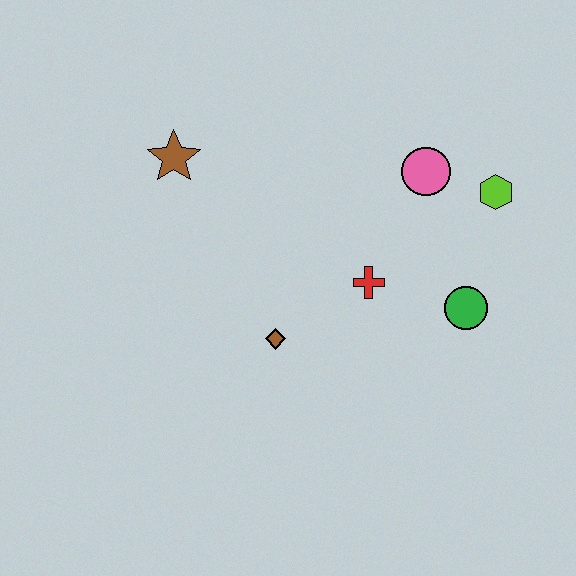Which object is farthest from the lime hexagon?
The brown star is farthest from the lime hexagon.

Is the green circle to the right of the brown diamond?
Yes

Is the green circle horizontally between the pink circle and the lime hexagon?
Yes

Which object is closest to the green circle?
The red cross is closest to the green circle.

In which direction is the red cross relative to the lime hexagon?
The red cross is to the left of the lime hexagon.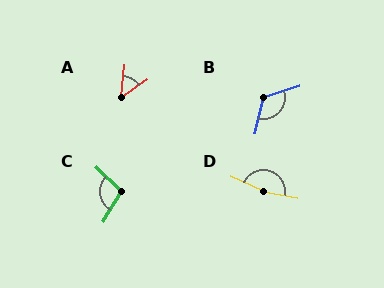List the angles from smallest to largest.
A (49°), C (102°), B (121°), D (167°).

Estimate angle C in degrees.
Approximately 102 degrees.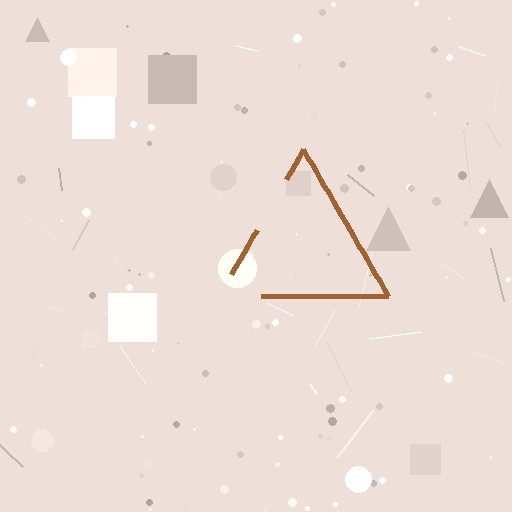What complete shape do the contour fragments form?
The contour fragments form a triangle.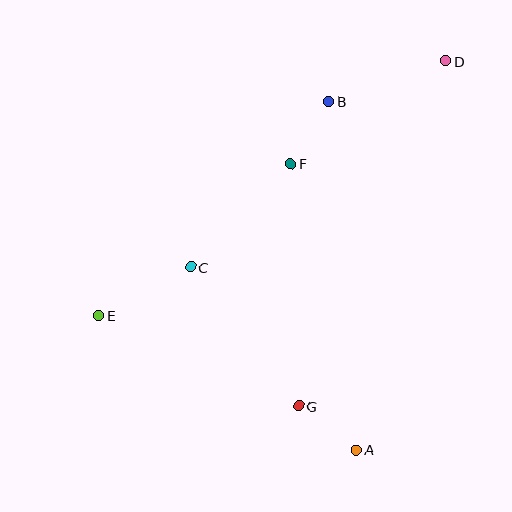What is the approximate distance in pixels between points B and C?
The distance between B and C is approximately 216 pixels.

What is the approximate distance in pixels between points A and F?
The distance between A and F is approximately 294 pixels.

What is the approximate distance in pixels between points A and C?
The distance between A and C is approximately 246 pixels.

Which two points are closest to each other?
Points A and G are closest to each other.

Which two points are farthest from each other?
Points D and E are farthest from each other.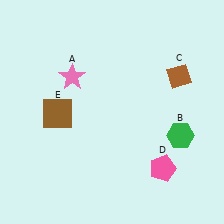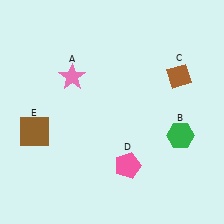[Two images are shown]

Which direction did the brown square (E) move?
The brown square (E) moved left.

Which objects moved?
The objects that moved are: the pink pentagon (D), the brown square (E).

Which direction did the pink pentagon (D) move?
The pink pentagon (D) moved left.